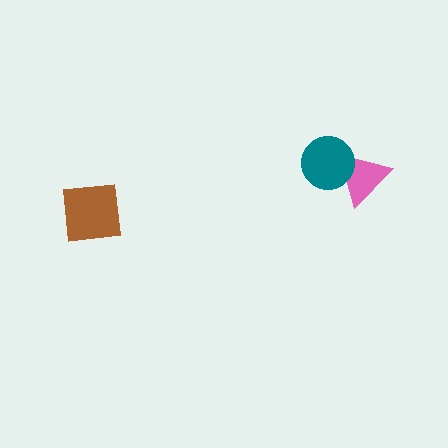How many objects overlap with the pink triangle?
1 object overlaps with the pink triangle.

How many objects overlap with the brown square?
0 objects overlap with the brown square.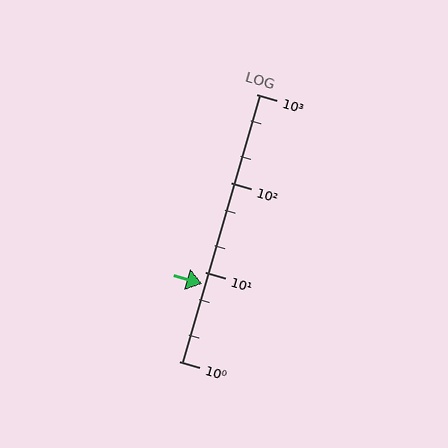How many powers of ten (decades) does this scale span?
The scale spans 3 decades, from 1 to 1000.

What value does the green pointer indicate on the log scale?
The pointer indicates approximately 7.3.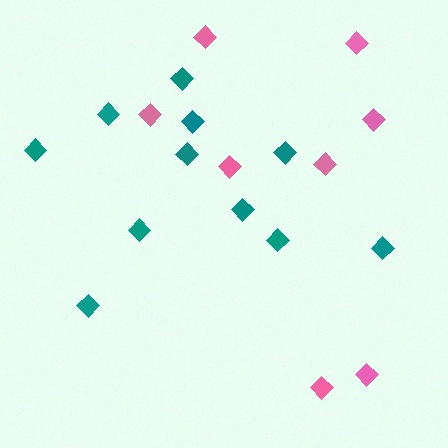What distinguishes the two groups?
There are 2 groups: one group of teal diamonds (11) and one group of pink diamonds (8).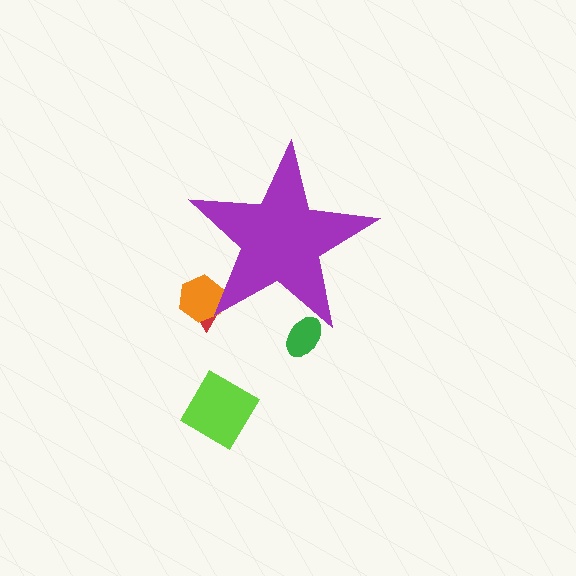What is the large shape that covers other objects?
A purple star.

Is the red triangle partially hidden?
Yes, the red triangle is partially hidden behind the purple star.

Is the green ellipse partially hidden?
Yes, the green ellipse is partially hidden behind the purple star.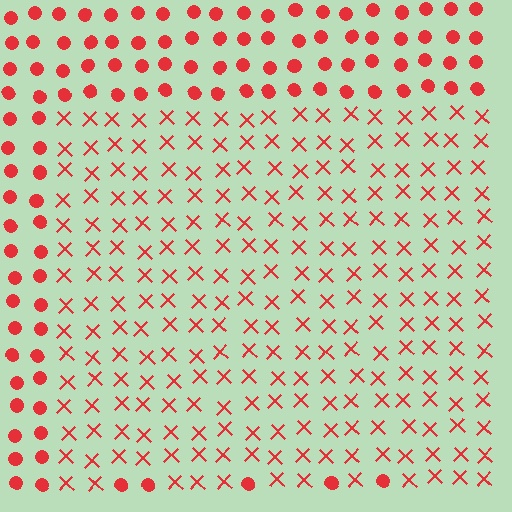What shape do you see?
I see a rectangle.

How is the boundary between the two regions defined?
The boundary is defined by a change in element shape: X marks inside vs. circles outside. All elements share the same color and spacing.